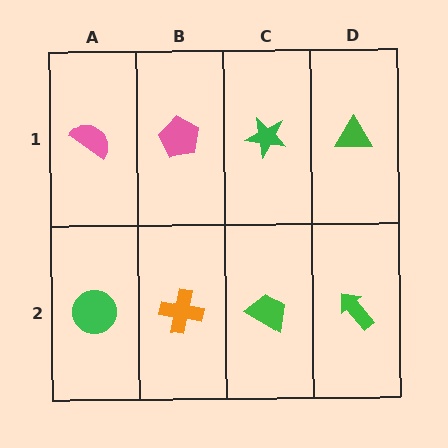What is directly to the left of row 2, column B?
A green circle.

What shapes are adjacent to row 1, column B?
An orange cross (row 2, column B), a pink semicircle (row 1, column A), a green star (row 1, column C).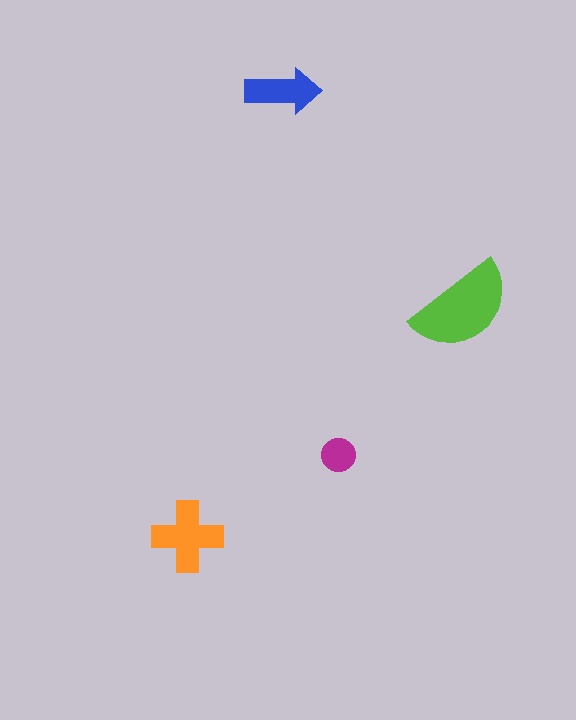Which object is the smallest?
The magenta circle.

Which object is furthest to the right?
The lime semicircle is rightmost.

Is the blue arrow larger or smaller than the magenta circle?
Larger.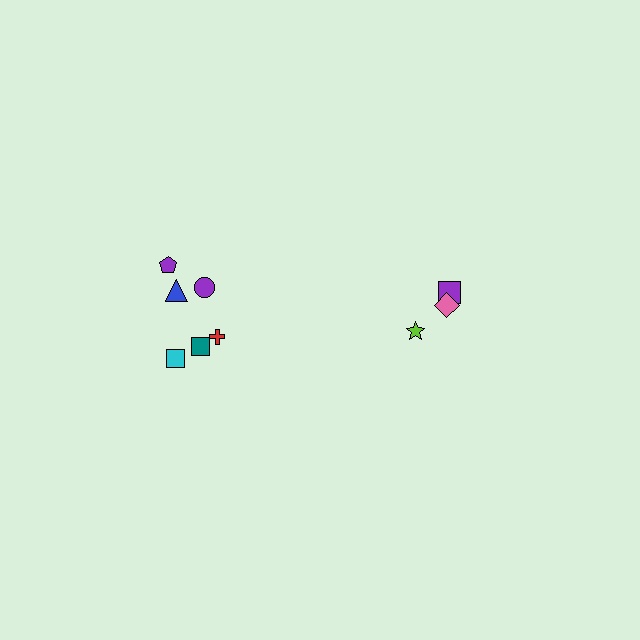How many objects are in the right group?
There are 3 objects.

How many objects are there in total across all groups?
There are 9 objects.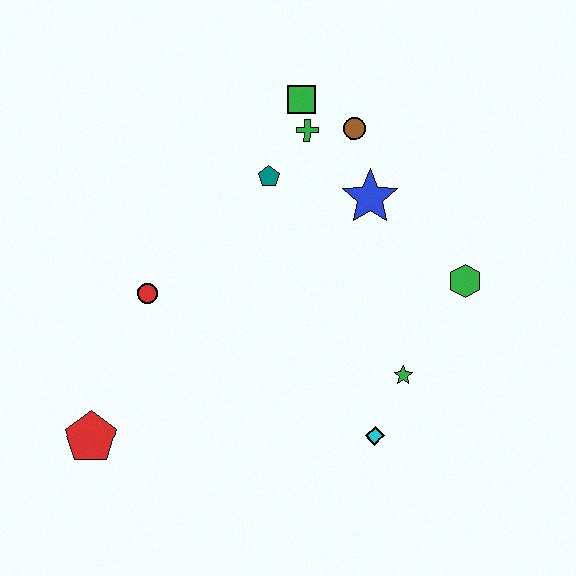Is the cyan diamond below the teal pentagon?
Yes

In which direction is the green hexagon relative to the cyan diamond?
The green hexagon is above the cyan diamond.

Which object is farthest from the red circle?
The green hexagon is farthest from the red circle.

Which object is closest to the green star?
The cyan diamond is closest to the green star.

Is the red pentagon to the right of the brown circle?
No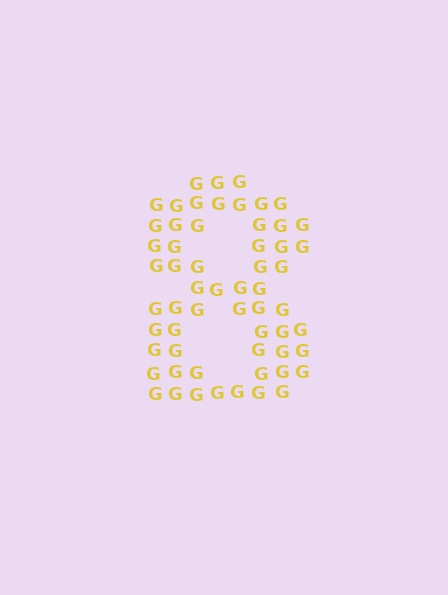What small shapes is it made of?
It is made of small letter G's.